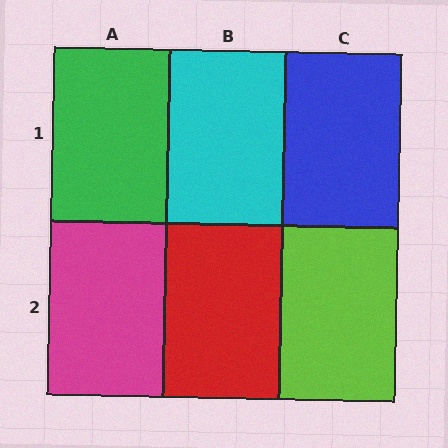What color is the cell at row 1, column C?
Blue.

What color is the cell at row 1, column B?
Cyan.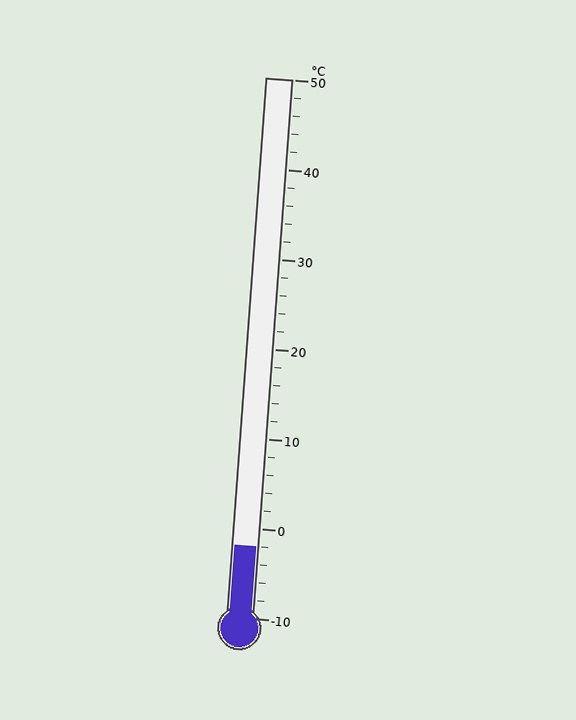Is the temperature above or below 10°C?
The temperature is below 10°C.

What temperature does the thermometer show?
The thermometer shows approximately -2°C.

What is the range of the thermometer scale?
The thermometer scale ranges from -10°C to 50°C.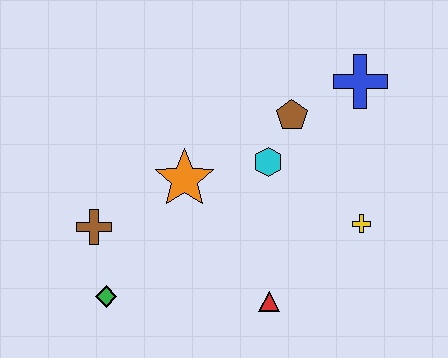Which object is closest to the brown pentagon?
The cyan hexagon is closest to the brown pentagon.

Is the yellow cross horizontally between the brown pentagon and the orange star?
No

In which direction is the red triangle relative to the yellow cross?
The red triangle is to the left of the yellow cross.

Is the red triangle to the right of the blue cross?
No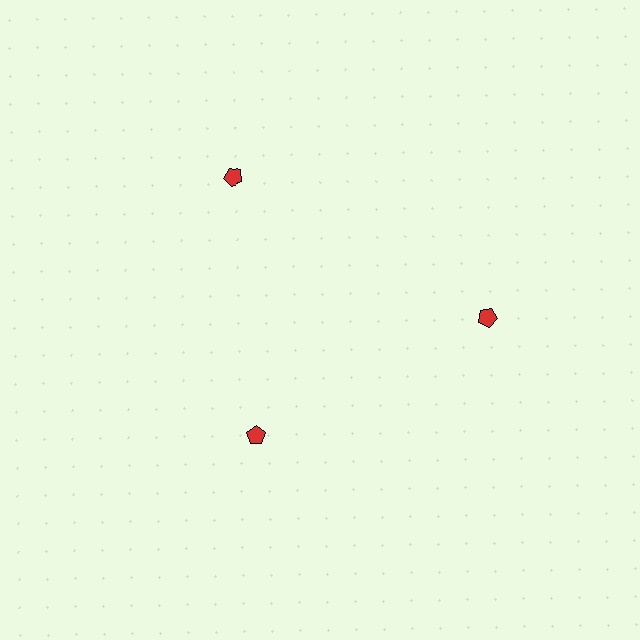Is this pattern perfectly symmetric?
No. The 3 red pentagons are arranged in a ring, but one element near the 7 o'clock position is pulled inward toward the center, breaking the 3-fold rotational symmetry.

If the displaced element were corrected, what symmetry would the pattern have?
It would have 3-fold rotational symmetry — the pattern would map onto itself every 120 degrees.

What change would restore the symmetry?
The symmetry would be restored by moving it outward, back onto the ring so that all 3 pentagons sit at equal angles and equal distance from the center.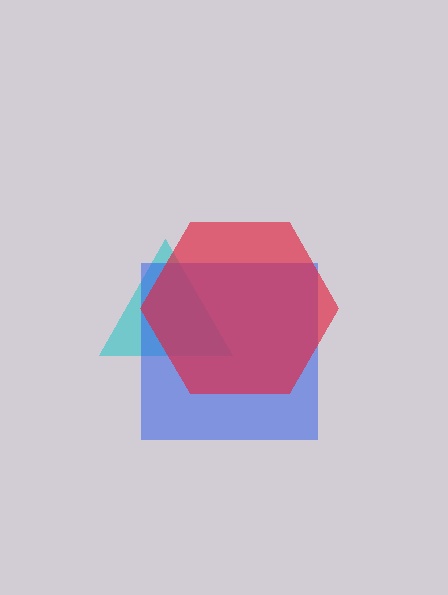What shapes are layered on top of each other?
The layered shapes are: a cyan triangle, a blue square, a red hexagon.